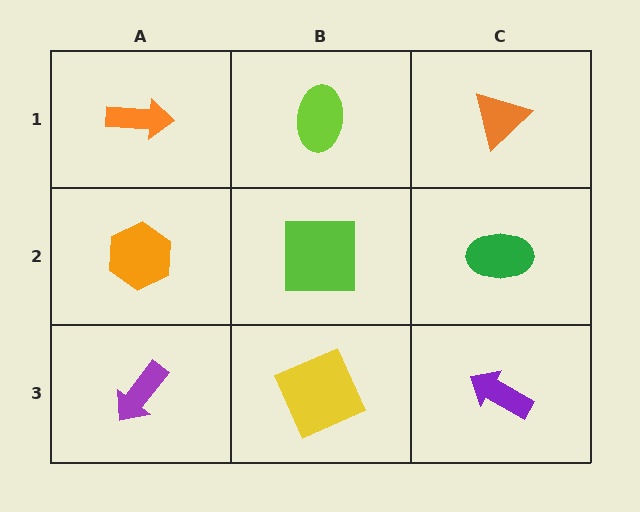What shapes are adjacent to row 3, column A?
An orange hexagon (row 2, column A), a yellow square (row 3, column B).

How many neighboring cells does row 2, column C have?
3.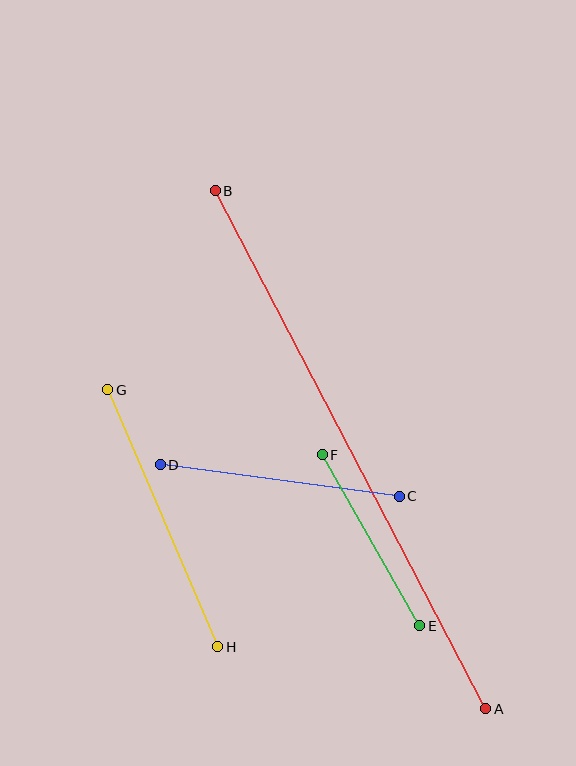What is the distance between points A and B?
The distance is approximately 584 pixels.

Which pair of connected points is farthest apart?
Points A and B are farthest apart.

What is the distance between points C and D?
The distance is approximately 241 pixels.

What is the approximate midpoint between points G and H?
The midpoint is at approximately (163, 518) pixels.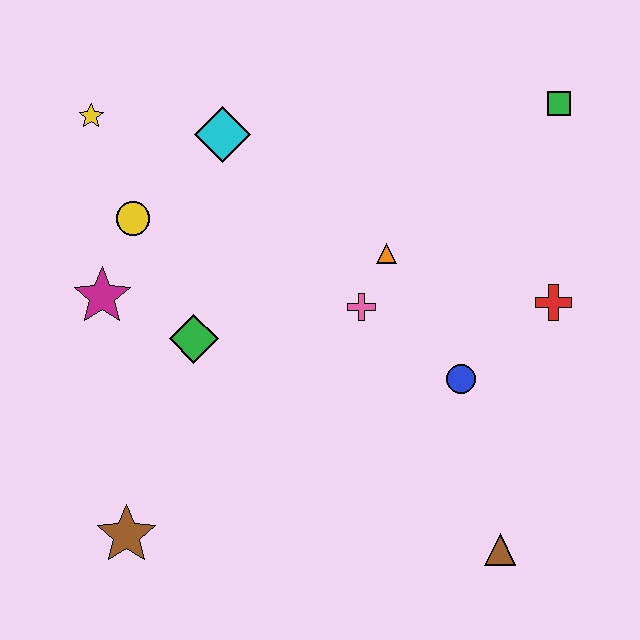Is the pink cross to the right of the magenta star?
Yes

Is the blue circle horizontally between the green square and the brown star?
Yes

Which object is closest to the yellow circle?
The magenta star is closest to the yellow circle.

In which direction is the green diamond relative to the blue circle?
The green diamond is to the left of the blue circle.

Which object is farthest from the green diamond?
The green square is farthest from the green diamond.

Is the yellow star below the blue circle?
No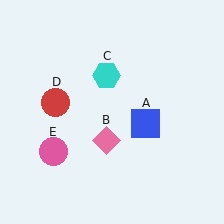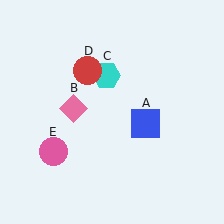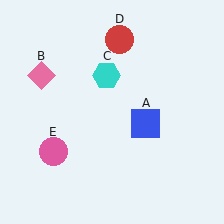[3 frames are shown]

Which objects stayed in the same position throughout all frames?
Blue square (object A) and cyan hexagon (object C) and pink circle (object E) remained stationary.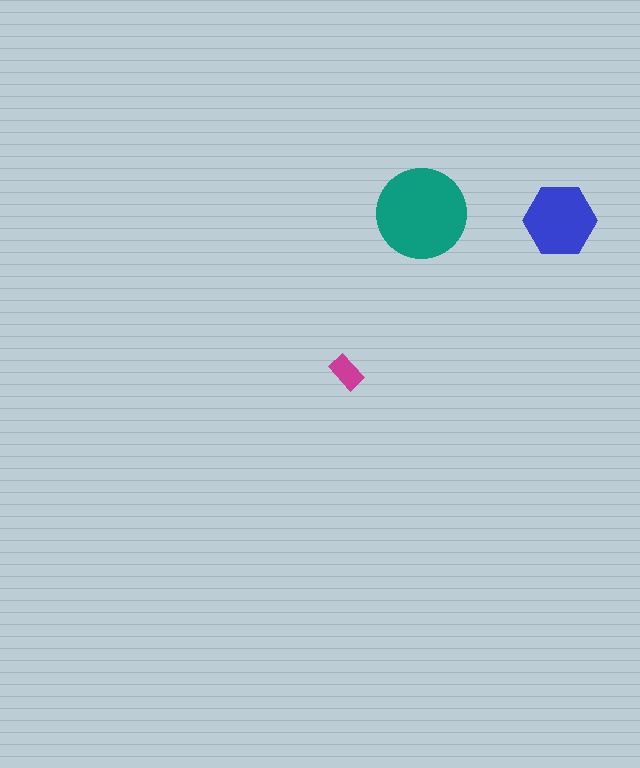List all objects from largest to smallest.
The teal circle, the blue hexagon, the magenta rectangle.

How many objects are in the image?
There are 3 objects in the image.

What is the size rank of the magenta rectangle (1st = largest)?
3rd.